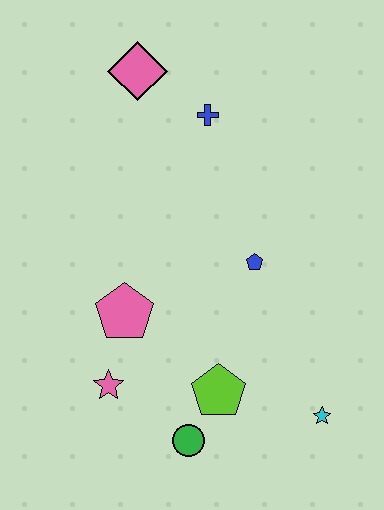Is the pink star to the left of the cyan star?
Yes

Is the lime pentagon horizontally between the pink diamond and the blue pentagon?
Yes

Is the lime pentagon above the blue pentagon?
No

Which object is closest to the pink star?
The pink pentagon is closest to the pink star.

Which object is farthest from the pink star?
The pink diamond is farthest from the pink star.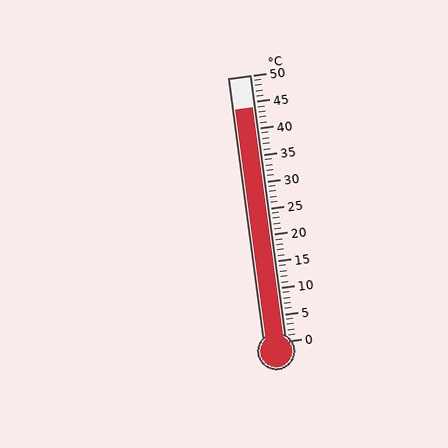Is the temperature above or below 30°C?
The temperature is above 30°C.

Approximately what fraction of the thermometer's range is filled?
The thermometer is filled to approximately 90% of its range.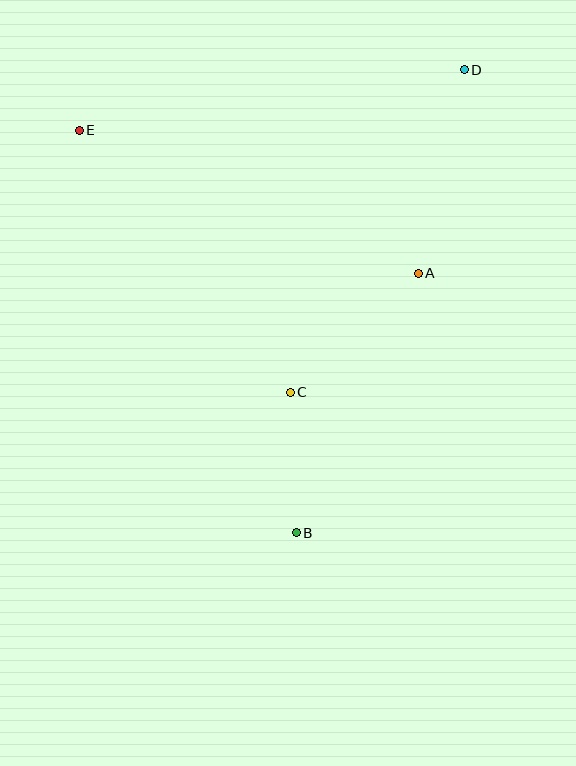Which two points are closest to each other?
Points B and C are closest to each other.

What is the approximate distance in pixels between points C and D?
The distance between C and D is approximately 366 pixels.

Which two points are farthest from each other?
Points B and D are farthest from each other.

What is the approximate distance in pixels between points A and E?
The distance between A and E is approximately 368 pixels.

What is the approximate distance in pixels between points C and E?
The distance between C and E is approximately 336 pixels.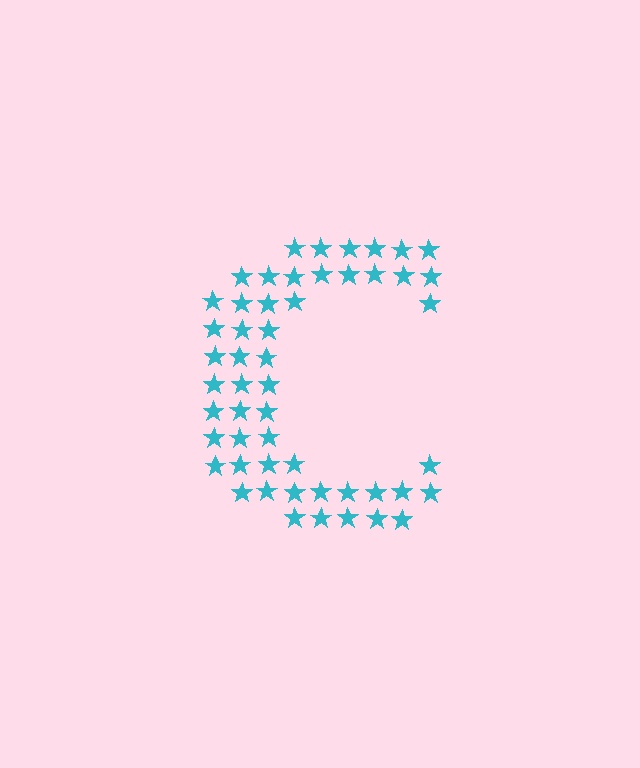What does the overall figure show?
The overall figure shows the letter C.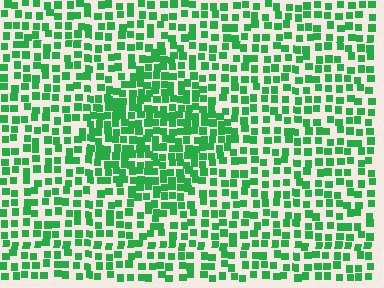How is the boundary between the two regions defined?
The boundary is defined by a change in element density (approximately 1.7x ratio). All elements are the same color, size, and shape.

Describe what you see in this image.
The image contains small green elements arranged at two different densities. A diamond-shaped region is visible where the elements are more densely packed than the surrounding area.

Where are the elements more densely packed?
The elements are more densely packed inside the diamond boundary.